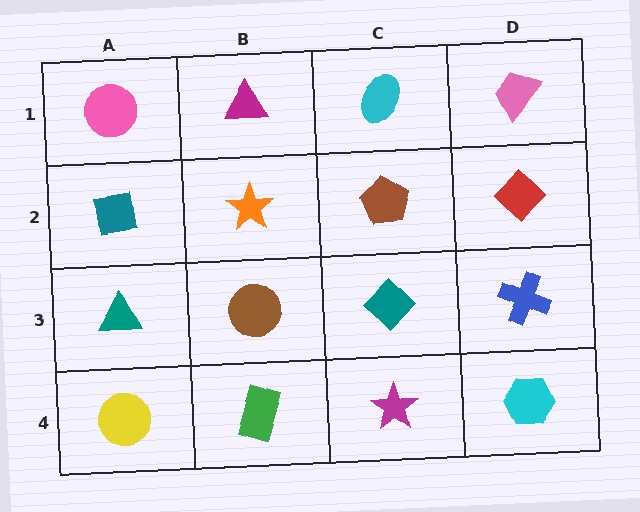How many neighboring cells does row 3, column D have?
3.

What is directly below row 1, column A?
A teal square.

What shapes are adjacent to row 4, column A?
A teal triangle (row 3, column A), a green rectangle (row 4, column B).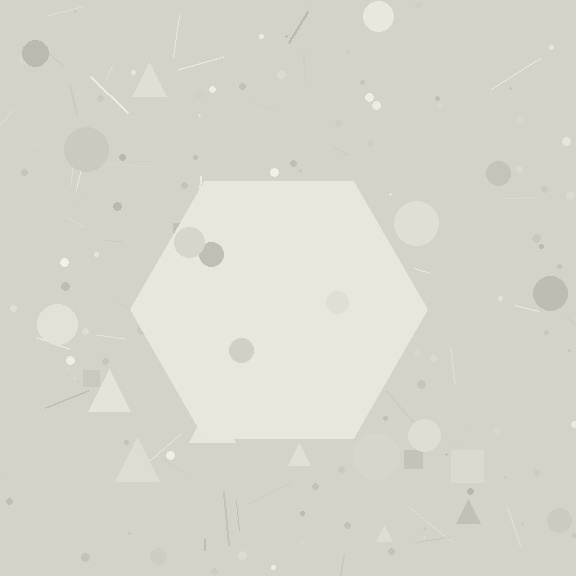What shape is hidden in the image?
A hexagon is hidden in the image.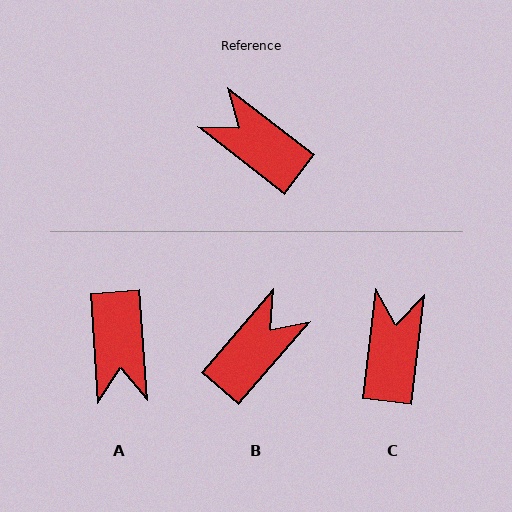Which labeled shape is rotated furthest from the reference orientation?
A, about 132 degrees away.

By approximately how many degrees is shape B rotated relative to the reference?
Approximately 93 degrees clockwise.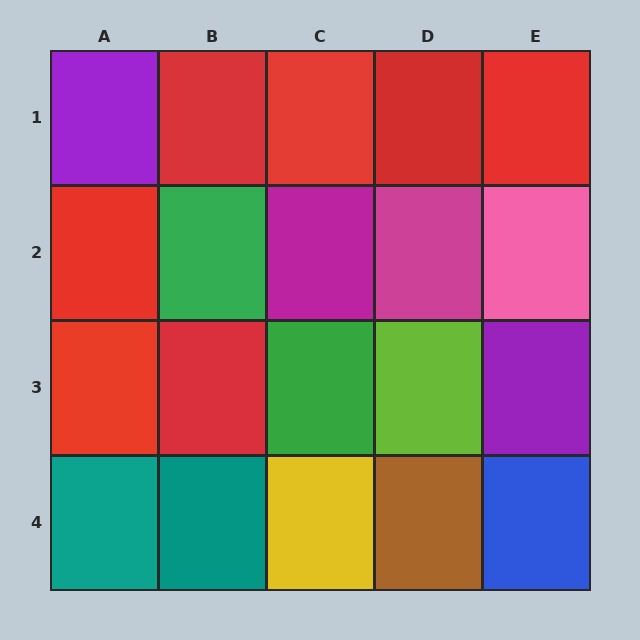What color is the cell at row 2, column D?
Magenta.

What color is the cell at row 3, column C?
Green.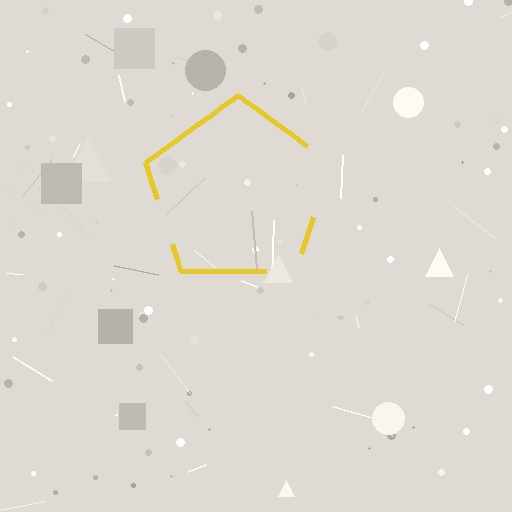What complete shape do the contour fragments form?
The contour fragments form a pentagon.